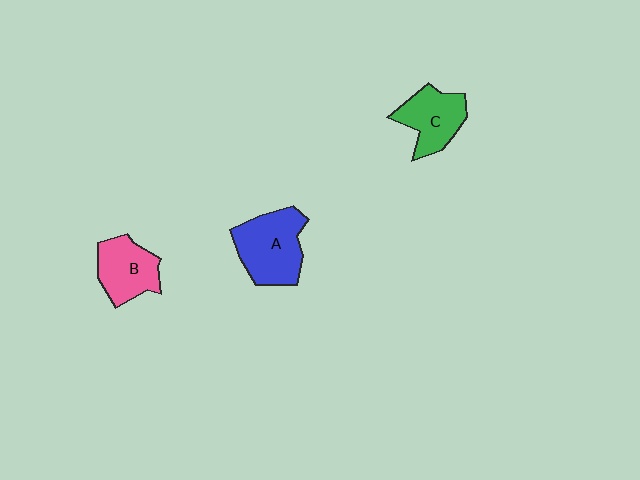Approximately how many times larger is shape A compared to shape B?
Approximately 1.3 times.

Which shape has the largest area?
Shape A (blue).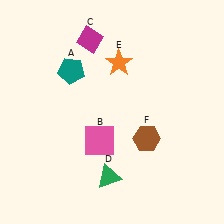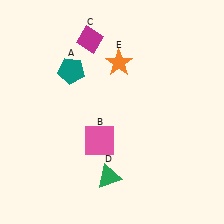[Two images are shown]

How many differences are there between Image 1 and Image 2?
There is 1 difference between the two images.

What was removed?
The brown hexagon (F) was removed in Image 2.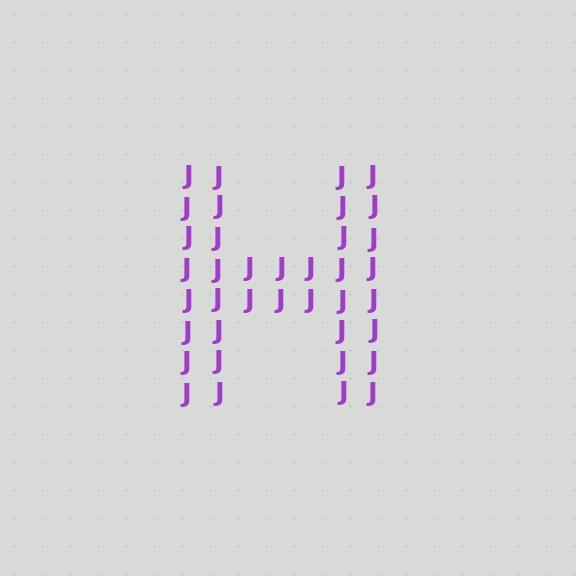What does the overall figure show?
The overall figure shows the letter H.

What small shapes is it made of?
It is made of small letter J's.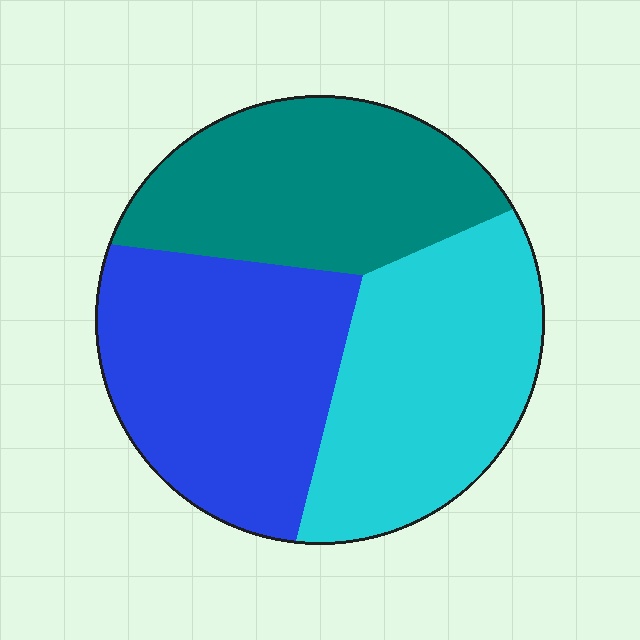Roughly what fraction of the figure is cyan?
Cyan covers 34% of the figure.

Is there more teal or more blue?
Blue.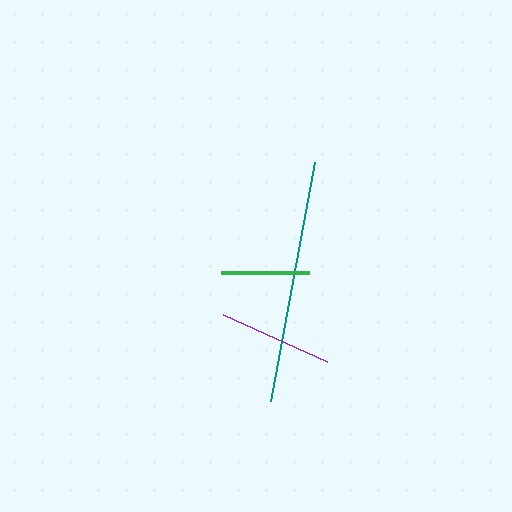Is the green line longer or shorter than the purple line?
The purple line is longer than the green line.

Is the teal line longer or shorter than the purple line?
The teal line is longer than the purple line.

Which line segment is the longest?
The teal line is the longest at approximately 243 pixels.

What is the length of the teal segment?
The teal segment is approximately 243 pixels long.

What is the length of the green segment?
The green segment is approximately 88 pixels long.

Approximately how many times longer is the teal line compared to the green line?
The teal line is approximately 2.8 times the length of the green line.